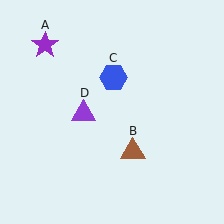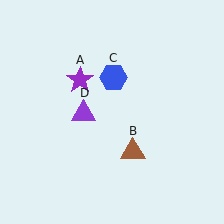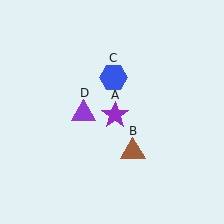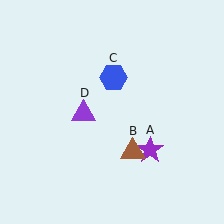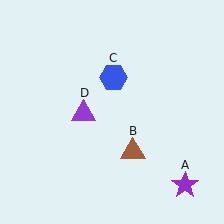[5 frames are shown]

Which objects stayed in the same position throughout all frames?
Brown triangle (object B) and blue hexagon (object C) and purple triangle (object D) remained stationary.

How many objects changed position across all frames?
1 object changed position: purple star (object A).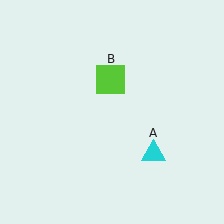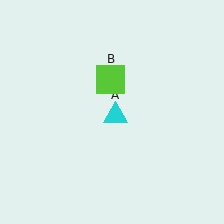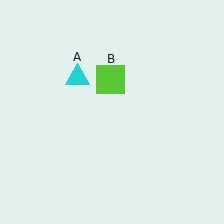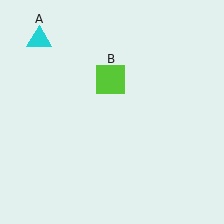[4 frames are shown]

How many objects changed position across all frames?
1 object changed position: cyan triangle (object A).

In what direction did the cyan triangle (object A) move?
The cyan triangle (object A) moved up and to the left.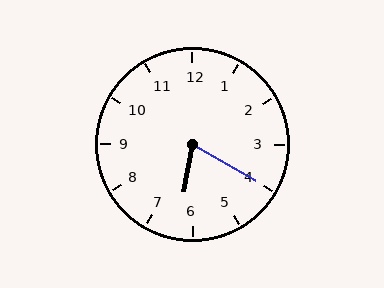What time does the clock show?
6:20.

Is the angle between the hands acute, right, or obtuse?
It is acute.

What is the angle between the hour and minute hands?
Approximately 70 degrees.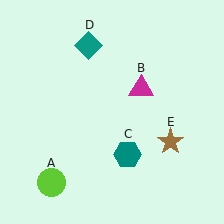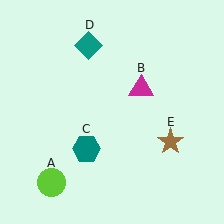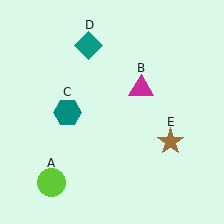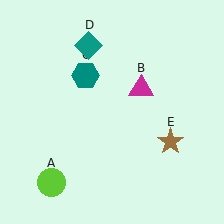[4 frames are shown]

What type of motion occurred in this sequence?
The teal hexagon (object C) rotated clockwise around the center of the scene.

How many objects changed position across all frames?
1 object changed position: teal hexagon (object C).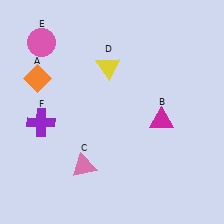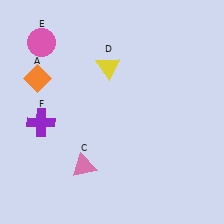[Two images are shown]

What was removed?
The magenta triangle (B) was removed in Image 2.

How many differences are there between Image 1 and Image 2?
There is 1 difference between the two images.